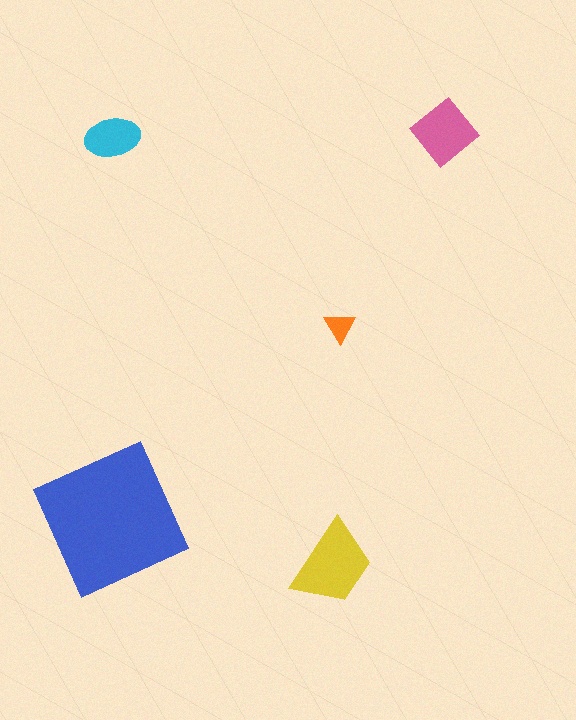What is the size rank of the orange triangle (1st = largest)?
5th.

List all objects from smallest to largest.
The orange triangle, the cyan ellipse, the pink diamond, the yellow trapezoid, the blue square.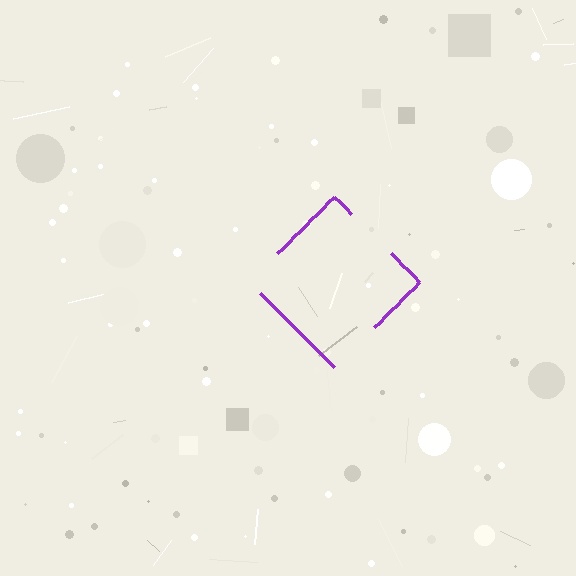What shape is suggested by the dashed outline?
The dashed outline suggests a diamond.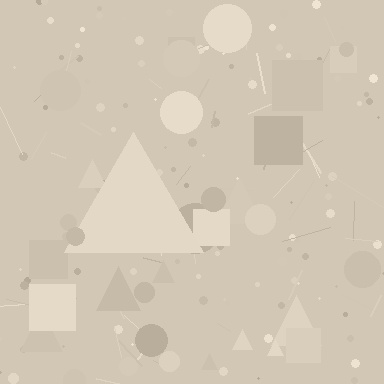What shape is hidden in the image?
A triangle is hidden in the image.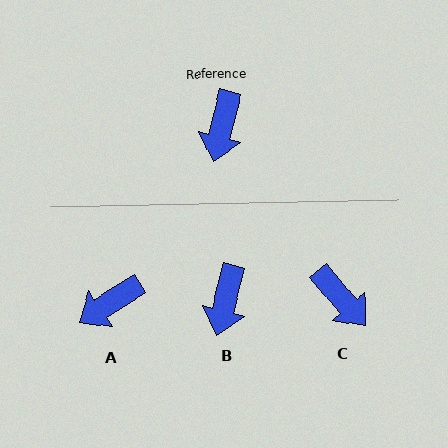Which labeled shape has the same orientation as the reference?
B.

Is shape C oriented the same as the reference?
No, it is off by about 54 degrees.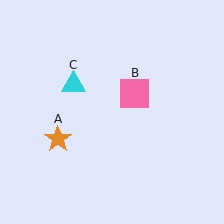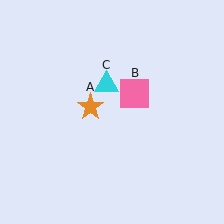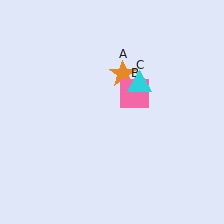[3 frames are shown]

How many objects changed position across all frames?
2 objects changed position: orange star (object A), cyan triangle (object C).